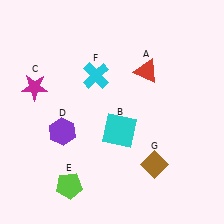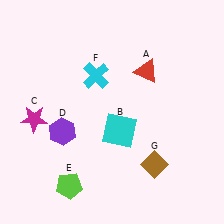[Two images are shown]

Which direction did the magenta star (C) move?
The magenta star (C) moved down.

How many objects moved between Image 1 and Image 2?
1 object moved between the two images.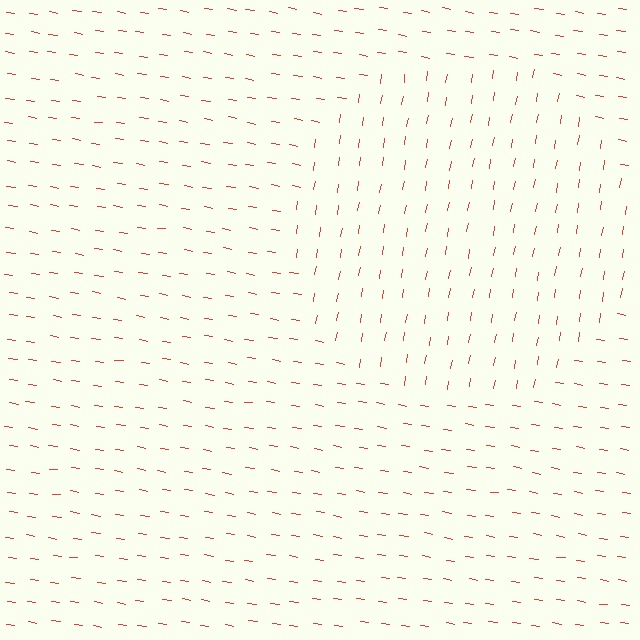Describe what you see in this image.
The image is filled with small red line segments. A circle region in the image has lines oriented differently from the surrounding lines, creating a visible texture boundary.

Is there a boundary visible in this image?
Yes, there is a texture boundary formed by a change in line orientation.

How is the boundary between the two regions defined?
The boundary is defined purely by a change in line orientation (approximately 89 degrees difference). All lines are the same color and thickness.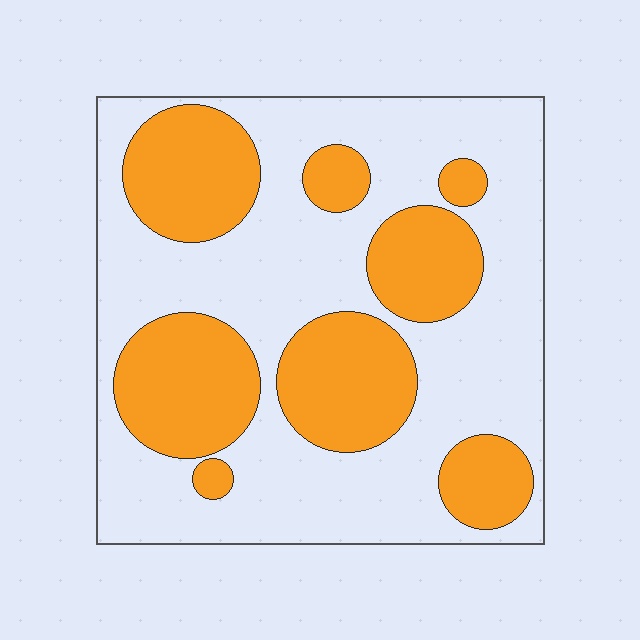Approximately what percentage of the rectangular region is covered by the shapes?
Approximately 35%.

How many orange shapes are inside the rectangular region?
8.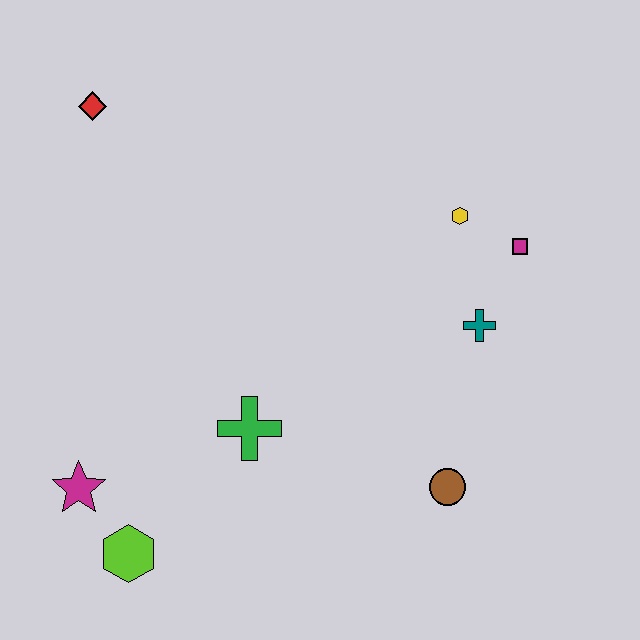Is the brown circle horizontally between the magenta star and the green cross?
No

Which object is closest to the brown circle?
The teal cross is closest to the brown circle.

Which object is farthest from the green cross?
The red diamond is farthest from the green cross.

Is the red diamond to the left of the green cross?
Yes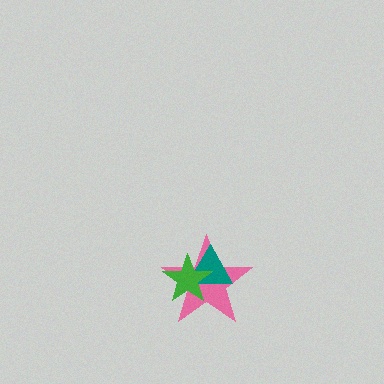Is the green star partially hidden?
No, no other shape covers it.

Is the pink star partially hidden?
Yes, it is partially covered by another shape.